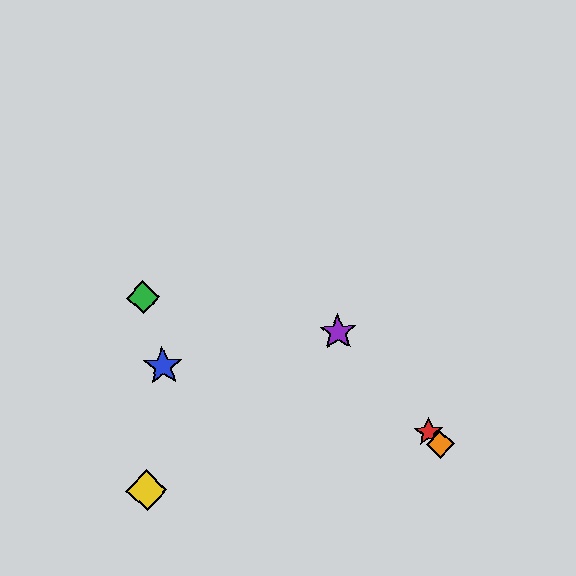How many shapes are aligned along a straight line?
3 shapes (the red star, the purple star, the orange diamond) are aligned along a straight line.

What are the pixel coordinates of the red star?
The red star is at (429, 432).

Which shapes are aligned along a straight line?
The red star, the purple star, the orange diamond are aligned along a straight line.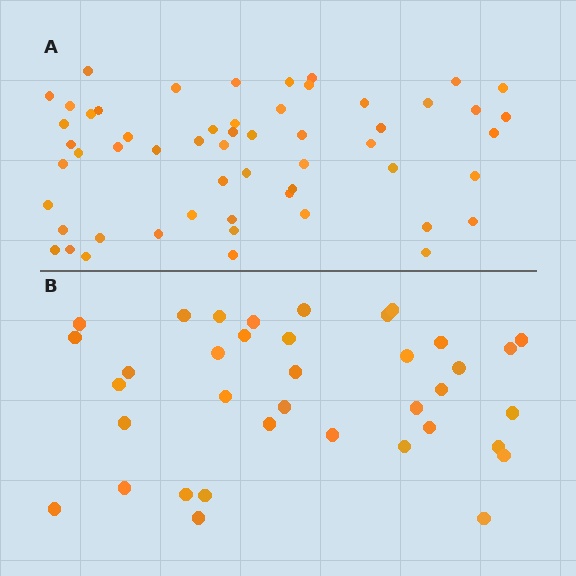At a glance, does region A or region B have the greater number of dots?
Region A (the top region) has more dots.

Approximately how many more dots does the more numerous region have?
Region A has approximately 20 more dots than region B.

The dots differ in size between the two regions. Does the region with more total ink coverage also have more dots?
No. Region B has more total ink coverage because its dots are larger, but region A actually contains more individual dots. Total area can be misleading — the number of items is what matters here.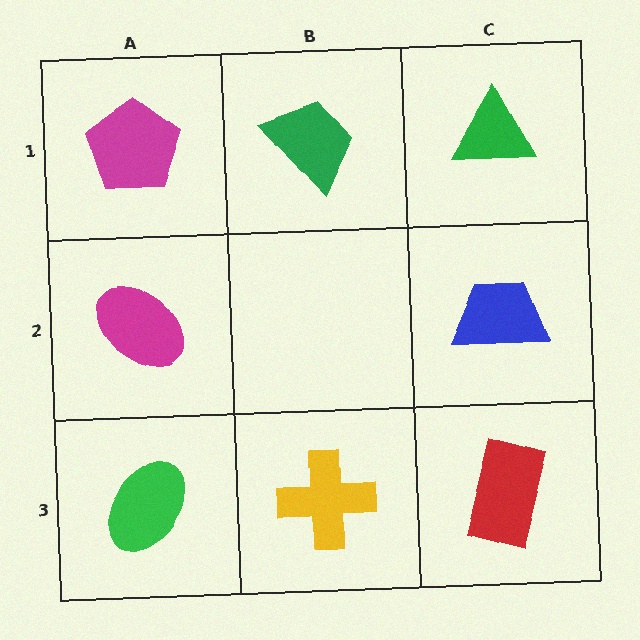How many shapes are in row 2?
2 shapes.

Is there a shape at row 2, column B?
No, that cell is empty.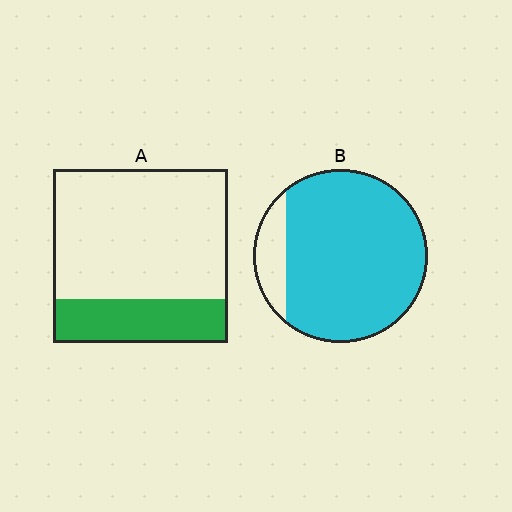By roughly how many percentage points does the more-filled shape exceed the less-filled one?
By roughly 60 percentage points (B over A).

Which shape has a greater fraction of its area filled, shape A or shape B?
Shape B.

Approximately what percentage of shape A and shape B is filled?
A is approximately 25% and B is approximately 85%.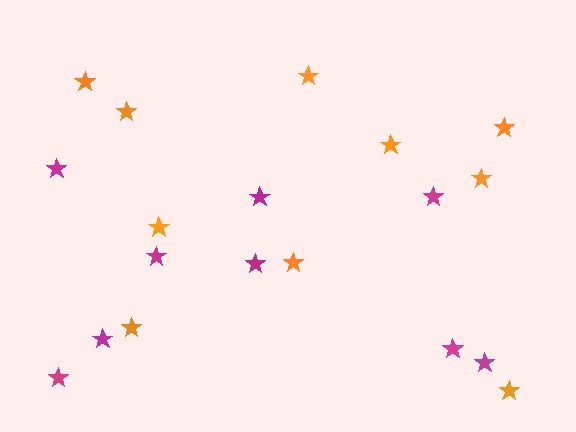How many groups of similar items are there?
There are 2 groups: one group of magenta stars (9) and one group of orange stars (10).